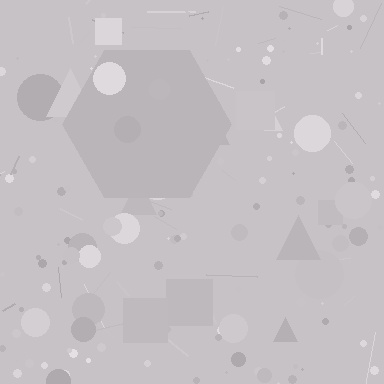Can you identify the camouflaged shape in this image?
The camouflaged shape is a hexagon.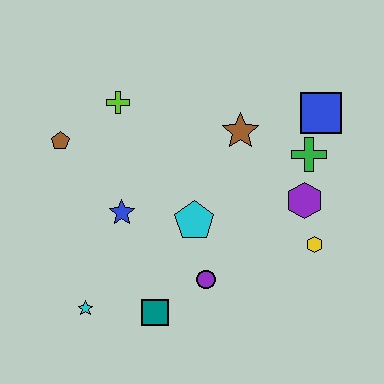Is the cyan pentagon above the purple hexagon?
No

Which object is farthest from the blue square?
The cyan star is farthest from the blue square.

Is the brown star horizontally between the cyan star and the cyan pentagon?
No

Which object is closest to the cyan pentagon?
The purple circle is closest to the cyan pentagon.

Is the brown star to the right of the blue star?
Yes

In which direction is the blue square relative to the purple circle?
The blue square is above the purple circle.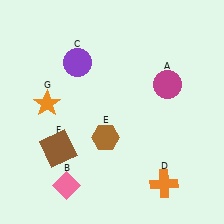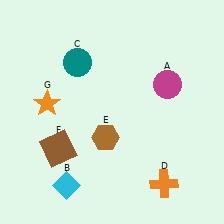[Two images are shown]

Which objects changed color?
B changed from pink to cyan. C changed from purple to teal.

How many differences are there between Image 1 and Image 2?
There are 2 differences between the two images.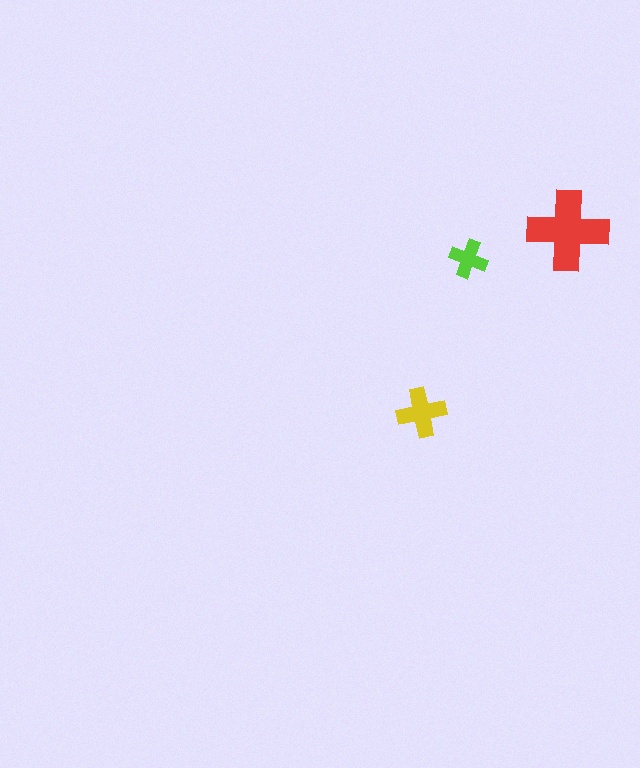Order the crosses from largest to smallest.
the red one, the yellow one, the lime one.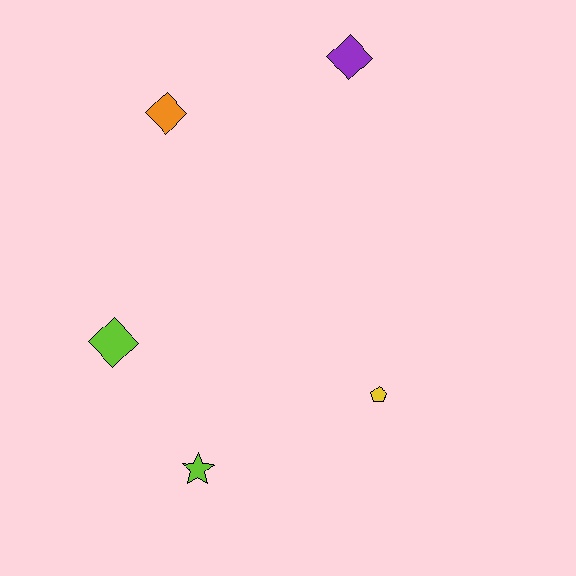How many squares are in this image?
There are no squares.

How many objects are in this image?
There are 5 objects.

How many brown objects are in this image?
There are no brown objects.